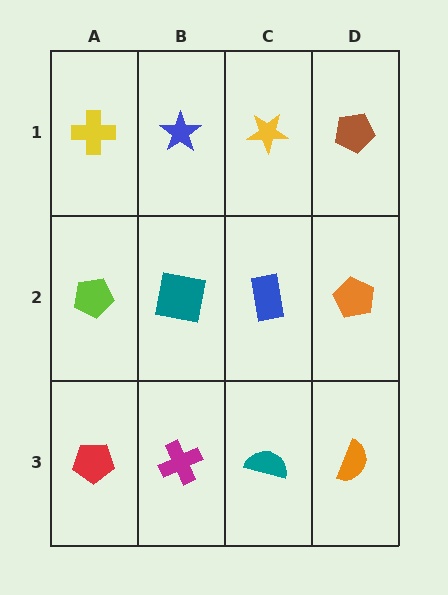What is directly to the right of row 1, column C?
A brown pentagon.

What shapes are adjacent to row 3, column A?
A lime pentagon (row 2, column A), a magenta cross (row 3, column B).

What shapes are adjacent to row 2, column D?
A brown pentagon (row 1, column D), an orange semicircle (row 3, column D), a blue rectangle (row 2, column C).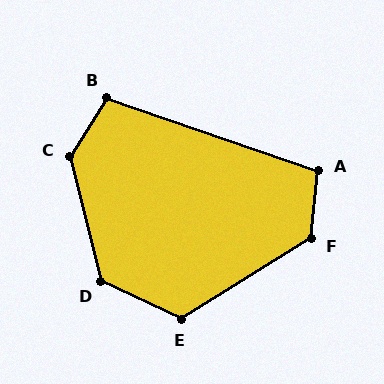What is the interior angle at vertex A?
Approximately 103 degrees (obtuse).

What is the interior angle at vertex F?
Approximately 128 degrees (obtuse).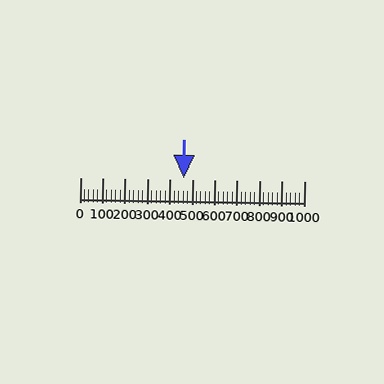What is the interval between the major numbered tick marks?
The major tick marks are spaced 100 units apart.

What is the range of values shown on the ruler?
The ruler shows values from 0 to 1000.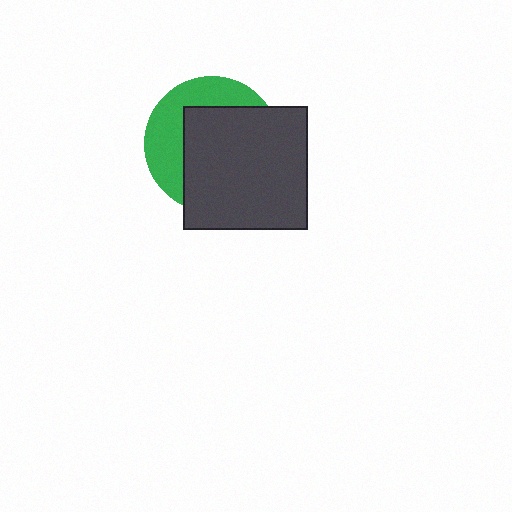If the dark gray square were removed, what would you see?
You would see the complete green circle.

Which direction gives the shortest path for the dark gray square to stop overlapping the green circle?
Moving toward the lower-right gives the shortest separation.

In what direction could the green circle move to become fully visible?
The green circle could move toward the upper-left. That would shift it out from behind the dark gray square entirely.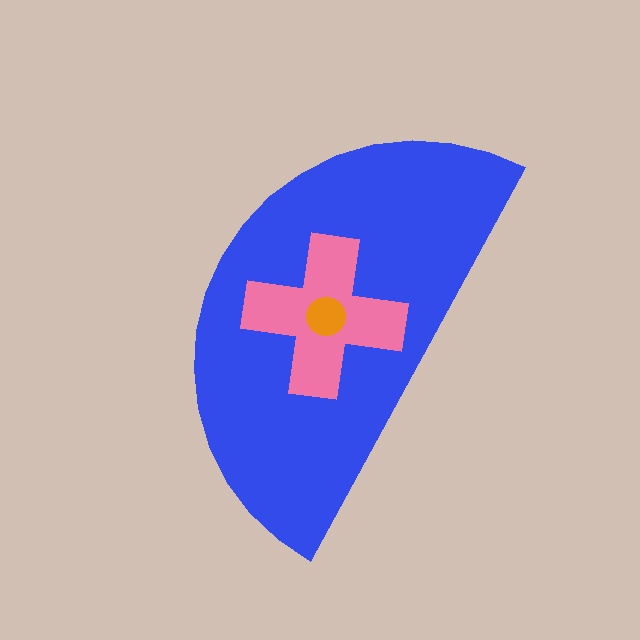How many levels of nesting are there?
3.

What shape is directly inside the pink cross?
The orange circle.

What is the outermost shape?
The blue semicircle.